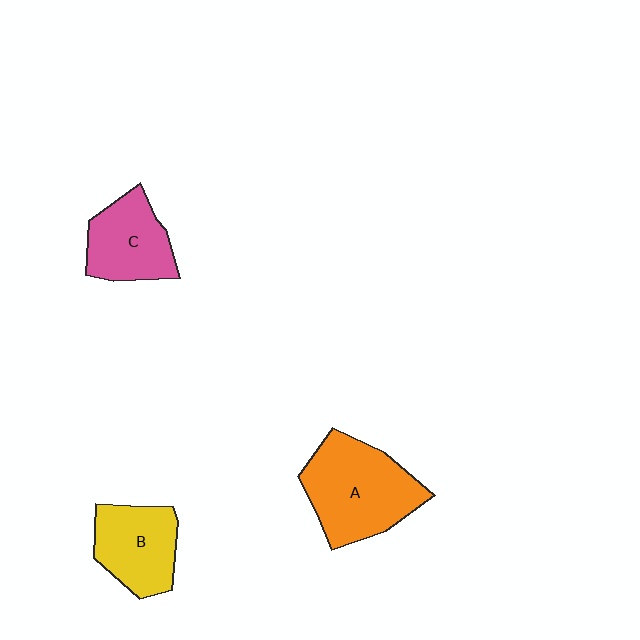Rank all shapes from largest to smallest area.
From largest to smallest: A (orange), B (yellow), C (pink).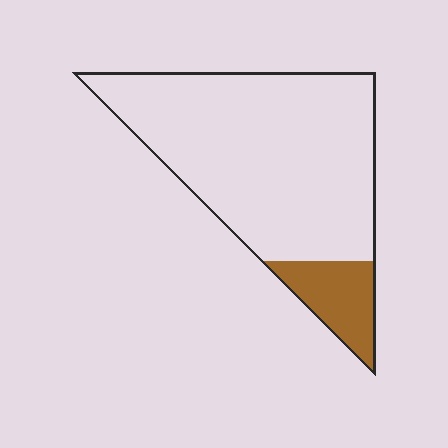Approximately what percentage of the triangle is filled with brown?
Approximately 15%.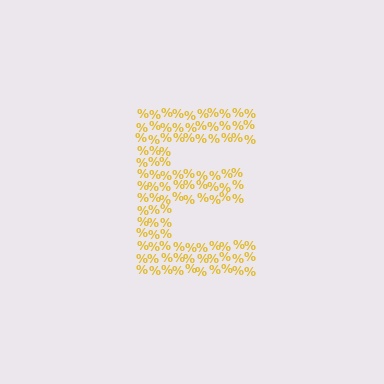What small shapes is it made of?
It is made of small percent signs.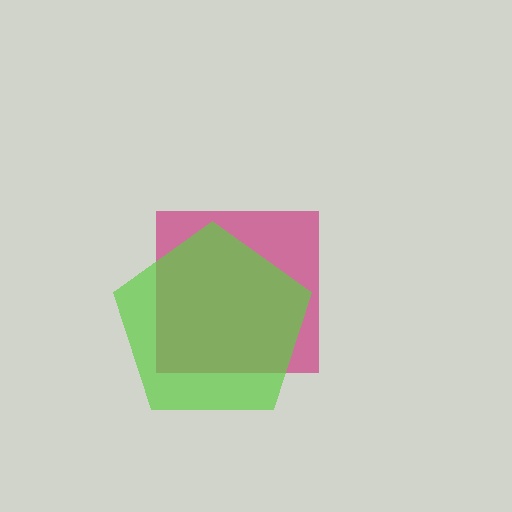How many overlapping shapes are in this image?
There are 2 overlapping shapes in the image.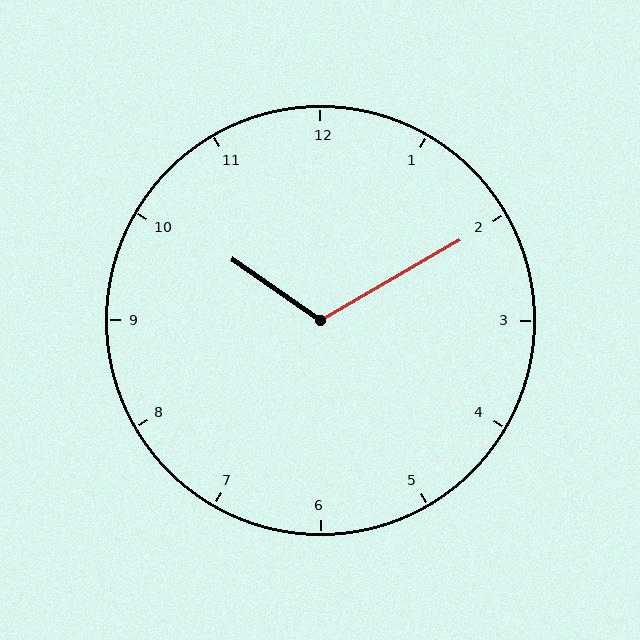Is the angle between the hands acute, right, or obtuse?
It is obtuse.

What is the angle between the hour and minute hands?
Approximately 115 degrees.